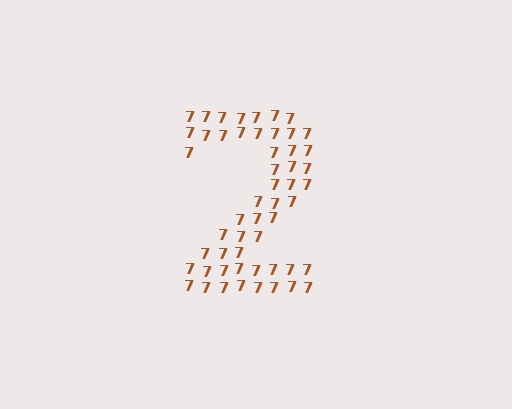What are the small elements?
The small elements are digit 7's.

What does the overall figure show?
The overall figure shows the digit 2.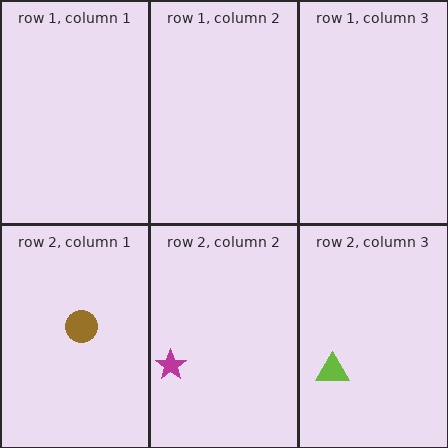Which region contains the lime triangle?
The row 2, column 3 region.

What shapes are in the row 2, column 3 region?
The lime triangle.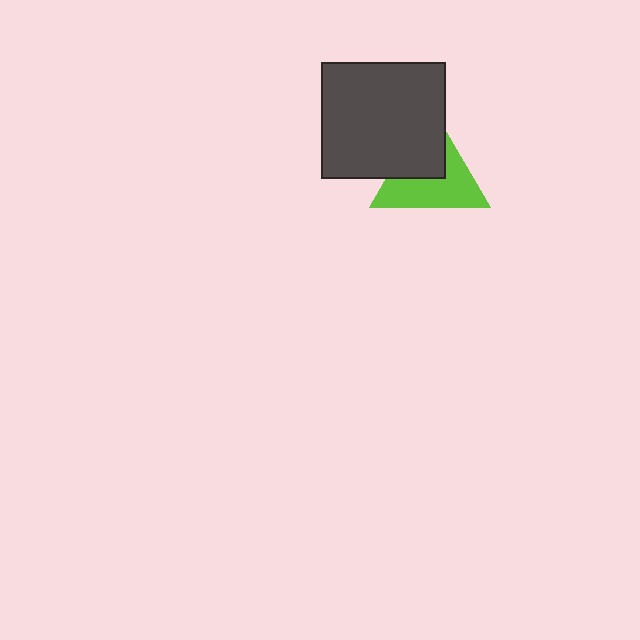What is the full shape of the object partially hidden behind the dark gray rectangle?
The partially hidden object is a lime triangle.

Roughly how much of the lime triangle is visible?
About half of it is visible (roughly 58%).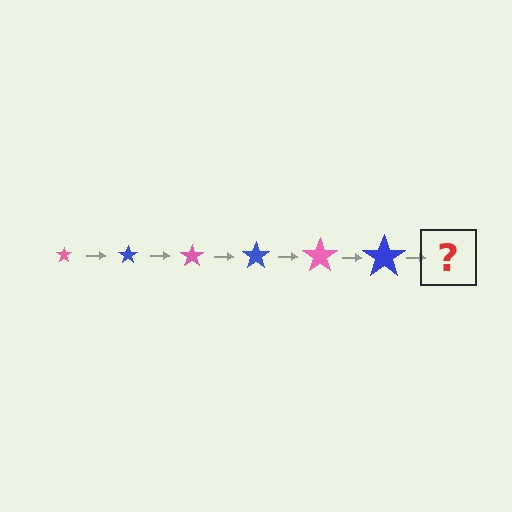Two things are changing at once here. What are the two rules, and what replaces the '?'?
The two rules are that the star grows larger each step and the color cycles through pink and blue. The '?' should be a pink star, larger than the previous one.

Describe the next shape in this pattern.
It should be a pink star, larger than the previous one.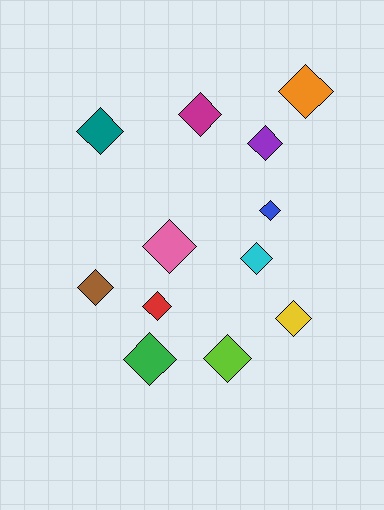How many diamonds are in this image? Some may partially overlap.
There are 12 diamonds.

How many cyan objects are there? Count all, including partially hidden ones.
There is 1 cyan object.